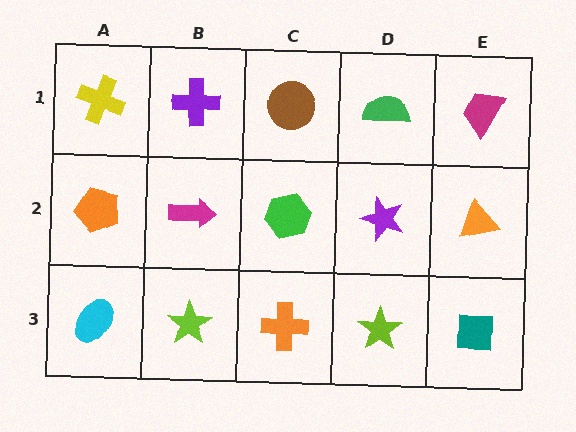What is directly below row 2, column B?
A lime star.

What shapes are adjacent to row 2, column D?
A green semicircle (row 1, column D), a lime star (row 3, column D), a green hexagon (row 2, column C), an orange triangle (row 2, column E).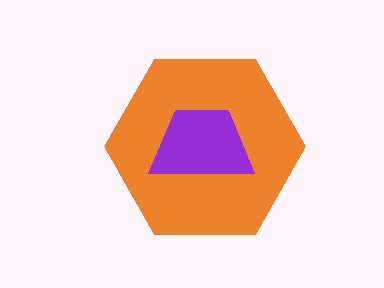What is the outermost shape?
The orange hexagon.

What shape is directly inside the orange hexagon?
The purple trapezoid.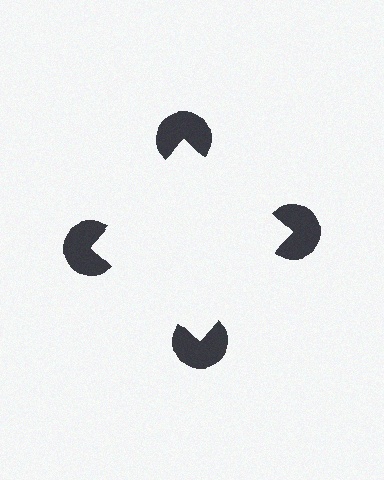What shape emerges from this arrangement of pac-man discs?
An illusory square — its edges are inferred from the aligned wedge cuts in the pac-man discs, not physically drawn.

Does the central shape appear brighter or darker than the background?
It typically appears slightly brighter than the background, even though no actual brightness change is drawn.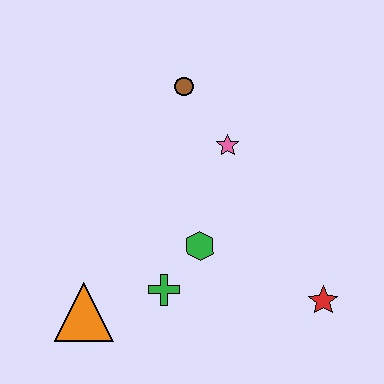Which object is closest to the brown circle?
The pink star is closest to the brown circle.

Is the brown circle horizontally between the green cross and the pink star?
Yes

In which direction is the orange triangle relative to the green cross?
The orange triangle is to the left of the green cross.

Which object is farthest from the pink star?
The orange triangle is farthest from the pink star.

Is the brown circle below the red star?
No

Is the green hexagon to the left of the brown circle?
No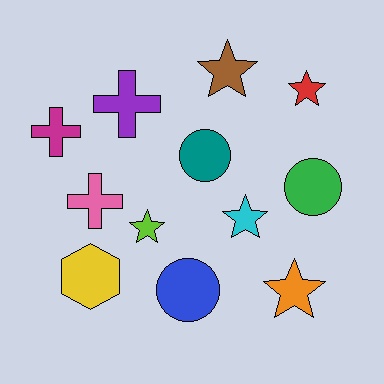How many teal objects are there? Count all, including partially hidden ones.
There is 1 teal object.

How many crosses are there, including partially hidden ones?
There are 3 crosses.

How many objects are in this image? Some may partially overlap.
There are 12 objects.